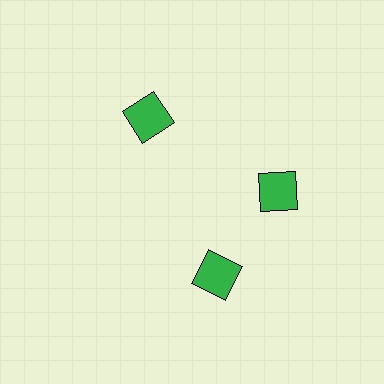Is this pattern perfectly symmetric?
No. The 3 green squares are arranged in a ring, but one element near the 7 o'clock position is rotated out of alignment along the ring, breaking the 3-fold rotational symmetry.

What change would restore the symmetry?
The symmetry would be restored by rotating it back into even spacing with its neighbors so that all 3 squares sit at equal angles and equal distance from the center.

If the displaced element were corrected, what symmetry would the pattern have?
It would have 3-fold rotational symmetry — the pattern would map onto itself every 120 degrees.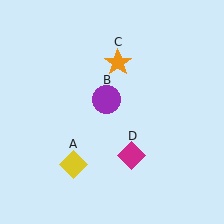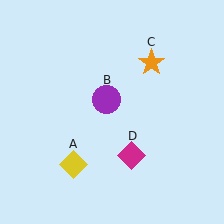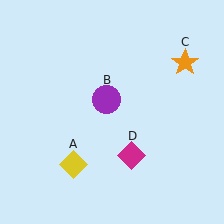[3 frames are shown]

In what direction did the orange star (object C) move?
The orange star (object C) moved right.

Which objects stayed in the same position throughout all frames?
Yellow diamond (object A) and purple circle (object B) and magenta diamond (object D) remained stationary.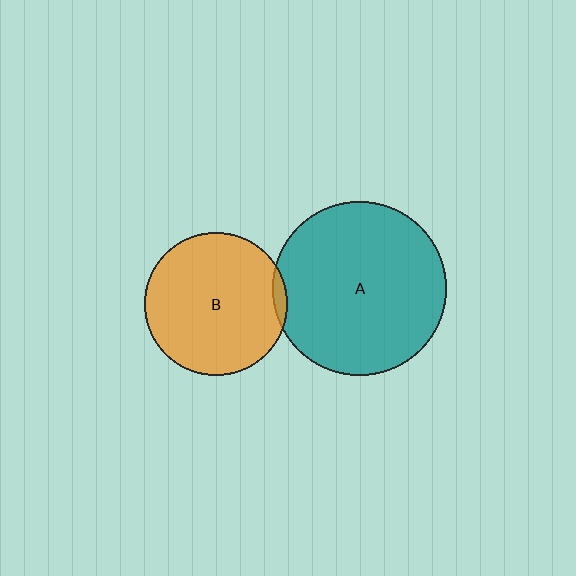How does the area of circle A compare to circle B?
Approximately 1.5 times.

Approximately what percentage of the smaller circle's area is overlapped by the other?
Approximately 5%.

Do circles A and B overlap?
Yes.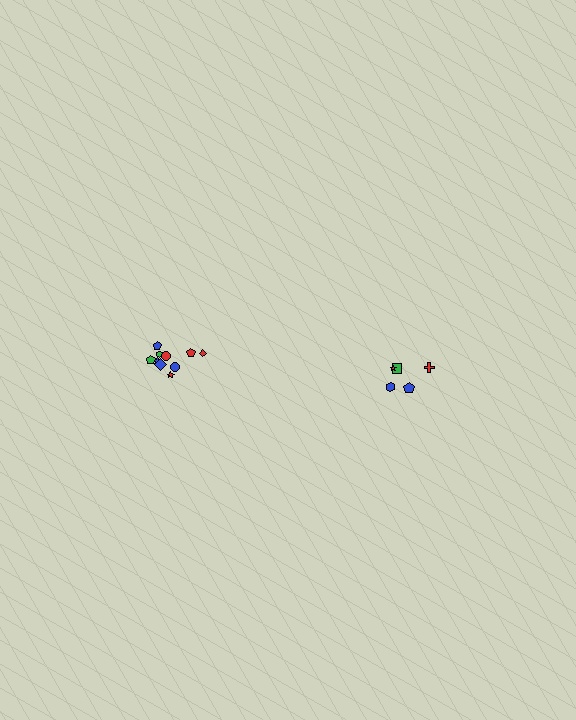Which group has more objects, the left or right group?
The left group.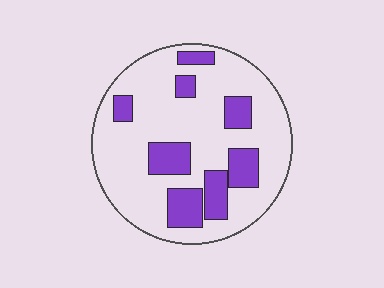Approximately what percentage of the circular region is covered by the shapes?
Approximately 25%.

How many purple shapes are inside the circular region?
8.